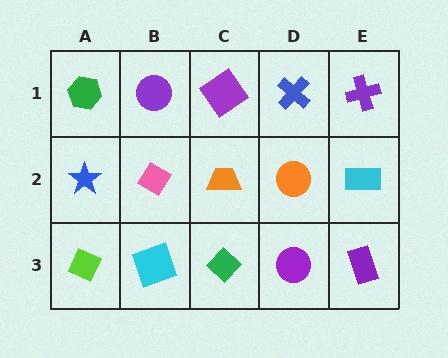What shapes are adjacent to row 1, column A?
A blue star (row 2, column A), a purple circle (row 1, column B).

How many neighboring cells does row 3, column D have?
3.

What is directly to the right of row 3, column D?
A purple rectangle.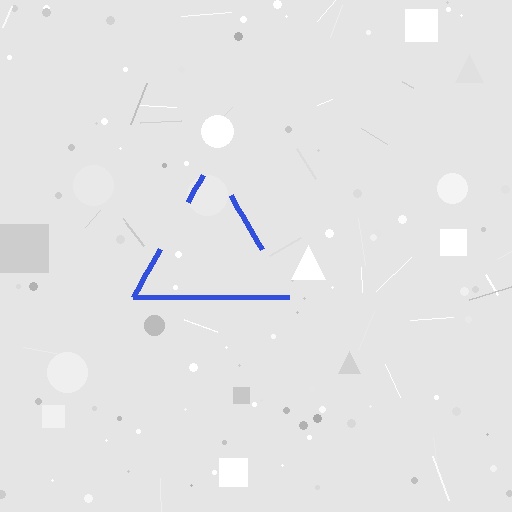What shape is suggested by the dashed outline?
The dashed outline suggests a triangle.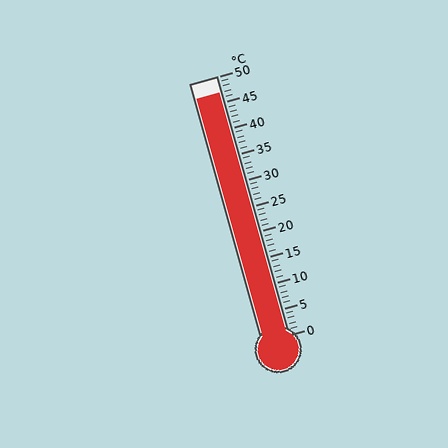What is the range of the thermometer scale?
The thermometer scale ranges from 0°C to 50°C.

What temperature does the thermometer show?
The thermometer shows approximately 47°C.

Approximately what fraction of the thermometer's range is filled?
The thermometer is filled to approximately 95% of its range.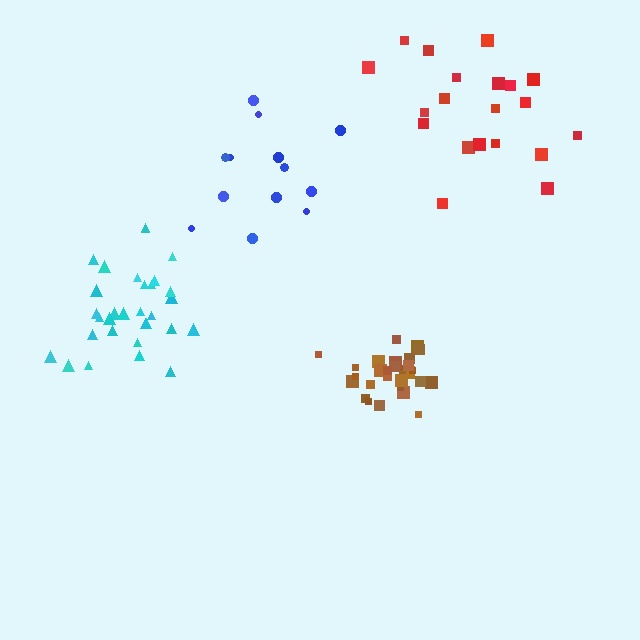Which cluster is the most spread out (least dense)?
Red.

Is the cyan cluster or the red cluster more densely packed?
Cyan.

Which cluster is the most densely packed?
Brown.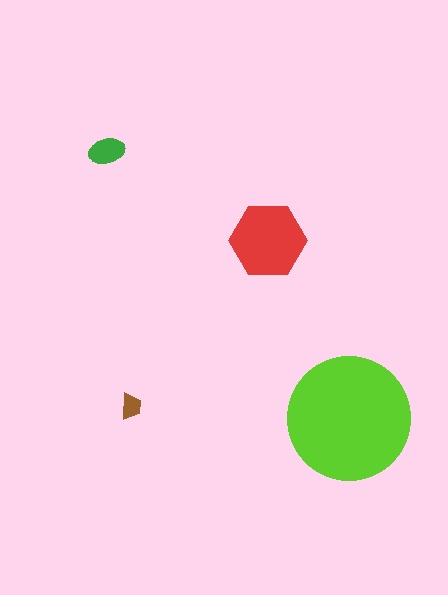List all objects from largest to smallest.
The lime circle, the red hexagon, the green ellipse, the brown trapezoid.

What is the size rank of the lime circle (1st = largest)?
1st.